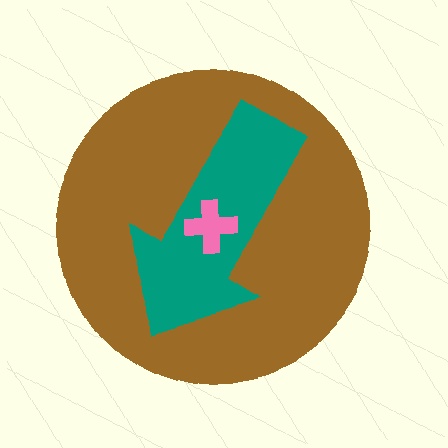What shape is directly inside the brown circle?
The teal arrow.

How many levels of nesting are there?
3.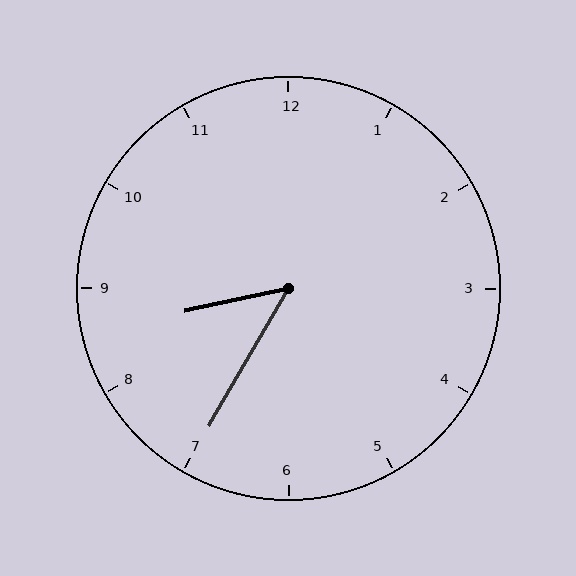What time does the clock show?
8:35.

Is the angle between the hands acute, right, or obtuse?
It is acute.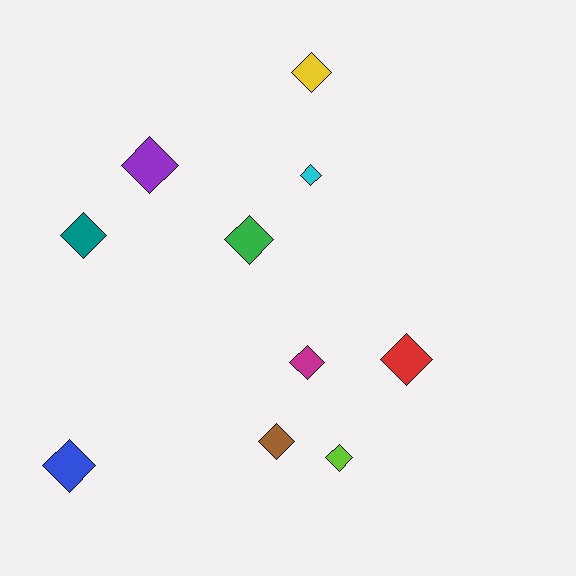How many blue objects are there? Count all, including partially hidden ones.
There is 1 blue object.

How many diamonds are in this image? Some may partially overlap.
There are 10 diamonds.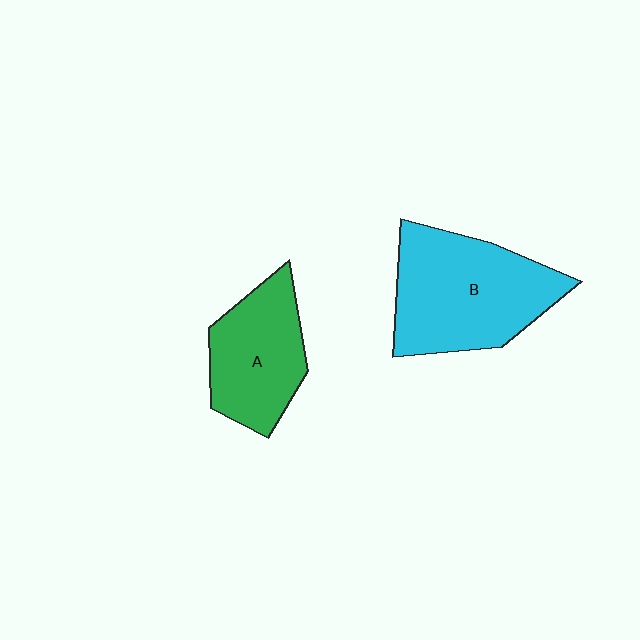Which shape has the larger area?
Shape B (cyan).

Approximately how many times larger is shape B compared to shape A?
Approximately 1.4 times.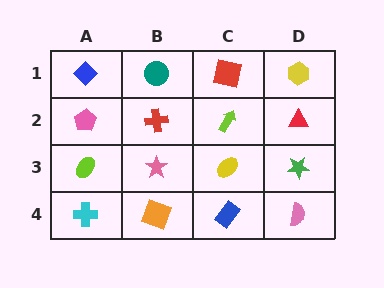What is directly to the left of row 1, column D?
A red square.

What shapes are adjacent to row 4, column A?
A lime ellipse (row 3, column A), an orange square (row 4, column B).